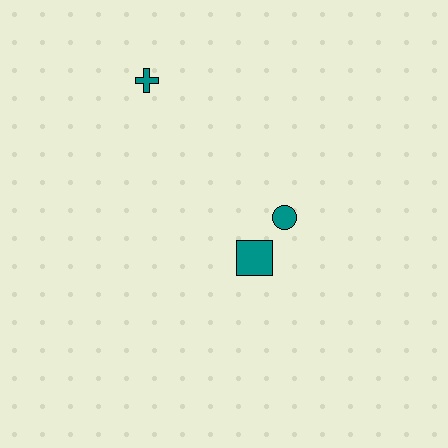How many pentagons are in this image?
There are no pentagons.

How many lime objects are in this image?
There are no lime objects.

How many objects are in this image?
There are 3 objects.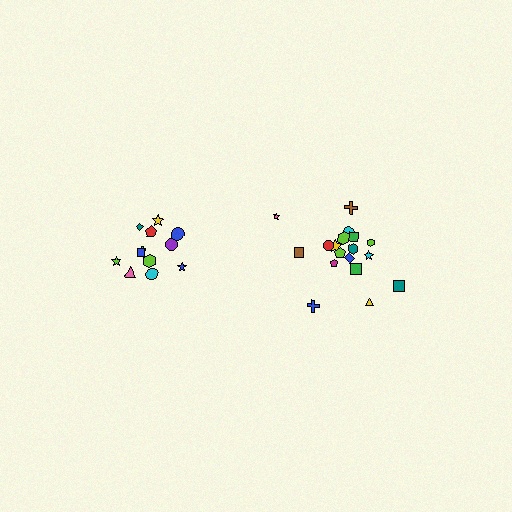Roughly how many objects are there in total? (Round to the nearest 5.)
Roughly 30 objects in total.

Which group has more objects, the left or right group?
The right group.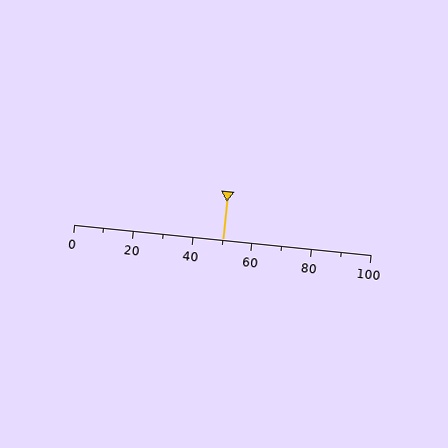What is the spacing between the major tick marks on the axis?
The major ticks are spaced 20 apart.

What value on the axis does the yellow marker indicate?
The marker indicates approximately 50.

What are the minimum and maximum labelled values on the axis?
The axis runs from 0 to 100.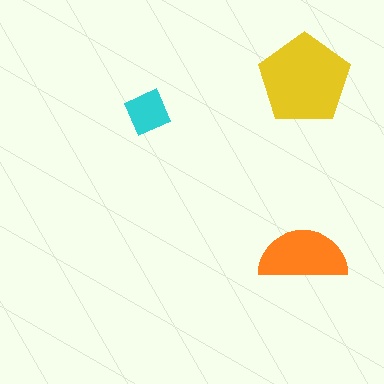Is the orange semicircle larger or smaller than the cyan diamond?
Larger.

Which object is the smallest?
The cyan diamond.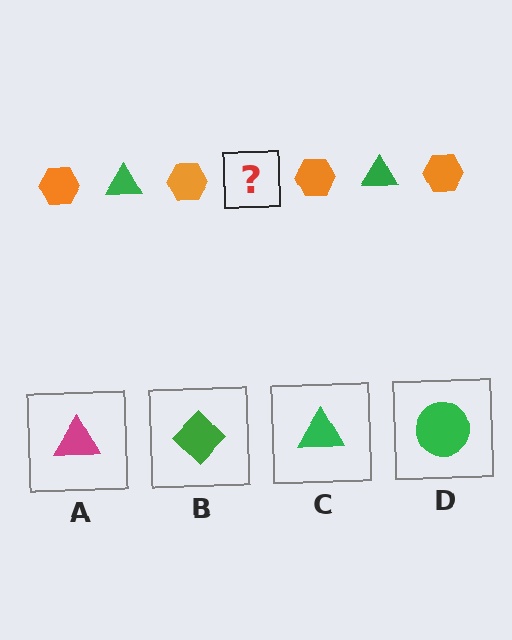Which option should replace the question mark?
Option C.